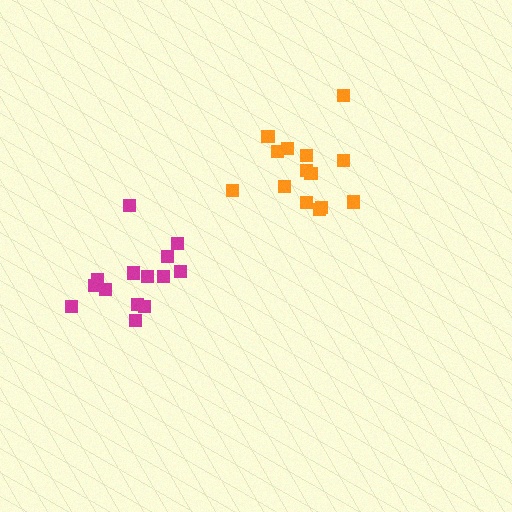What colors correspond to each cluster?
The clusters are colored: orange, magenta.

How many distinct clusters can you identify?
There are 2 distinct clusters.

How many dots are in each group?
Group 1: 14 dots, Group 2: 14 dots (28 total).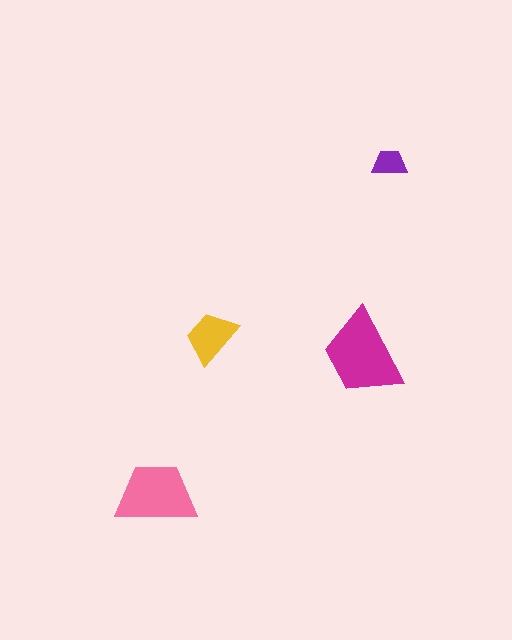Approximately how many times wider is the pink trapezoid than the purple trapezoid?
About 2.5 times wider.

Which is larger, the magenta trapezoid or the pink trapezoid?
The magenta one.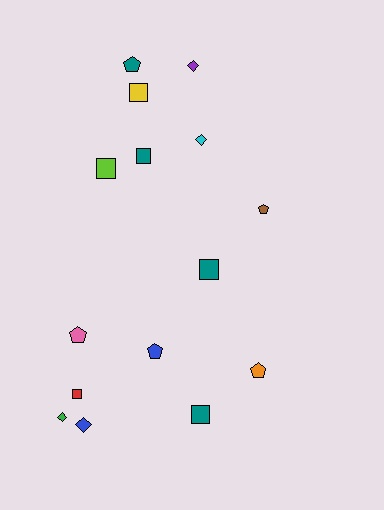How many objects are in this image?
There are 15 objects.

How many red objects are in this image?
There is 1 red object.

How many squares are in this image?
There are 6 squares.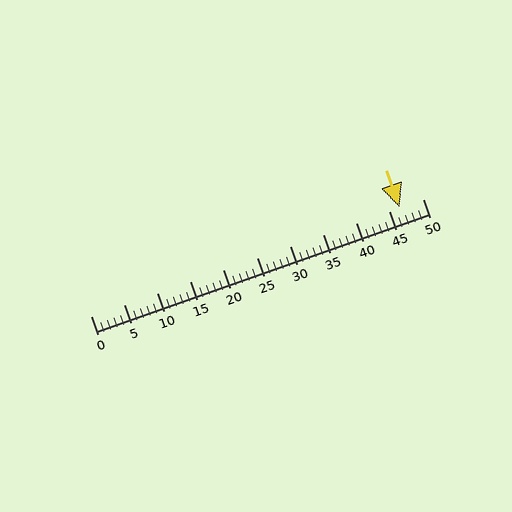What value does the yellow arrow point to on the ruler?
The yellow arrow points to approximately 46.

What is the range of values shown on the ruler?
The ruler shows values from 0 to 50.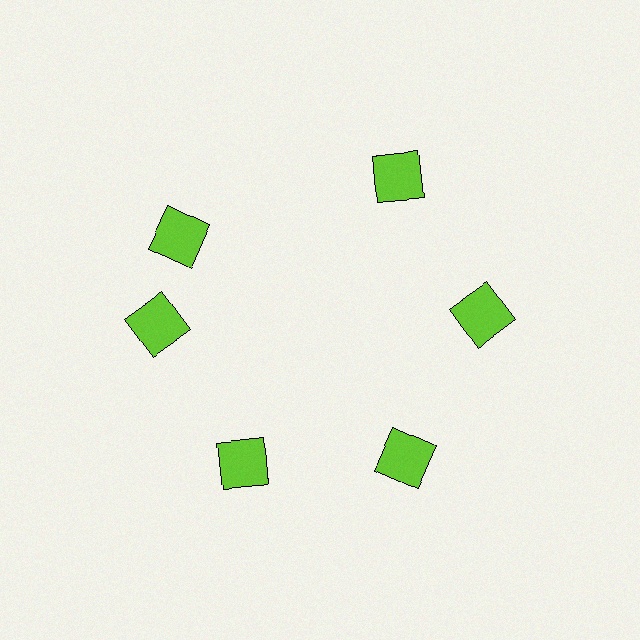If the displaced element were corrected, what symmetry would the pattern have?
It would have 6-fold rotational symmetry — the pattern would map onto itself every 60 degrees.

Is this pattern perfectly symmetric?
No. The 6 lime squares are arranged in a ring, but one element near the 11 o'clock position is rotated out of alignment along the ring, breaking the 6-fold rotational symmetry.